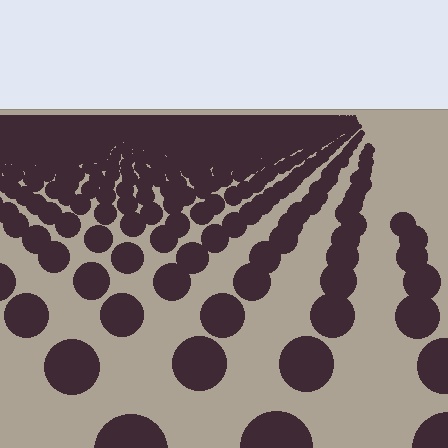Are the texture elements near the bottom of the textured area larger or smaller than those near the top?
Larger. Near the bottom, elements are closer to the viewer and appear at a bigger on-screen size.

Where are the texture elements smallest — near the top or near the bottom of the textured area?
Near the top.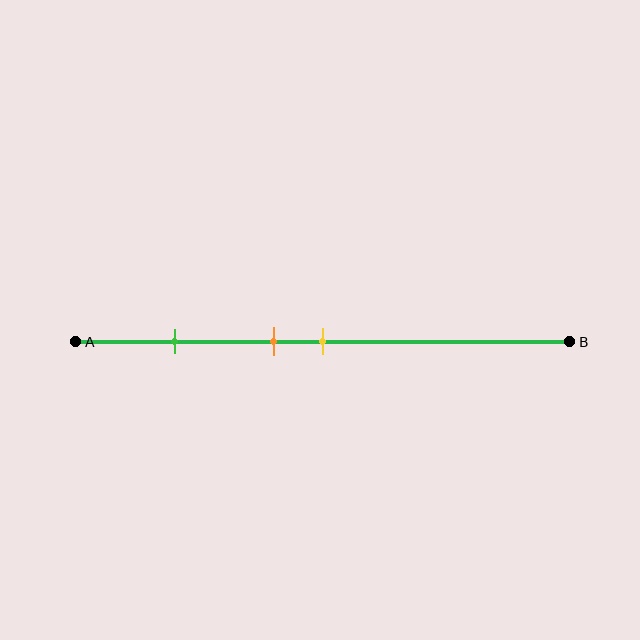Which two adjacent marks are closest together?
The orange and yellow marks are the closest adjacent pair.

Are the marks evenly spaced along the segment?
No, the marks are not evenly spaced.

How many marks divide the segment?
There are 3 marks dividing the segment.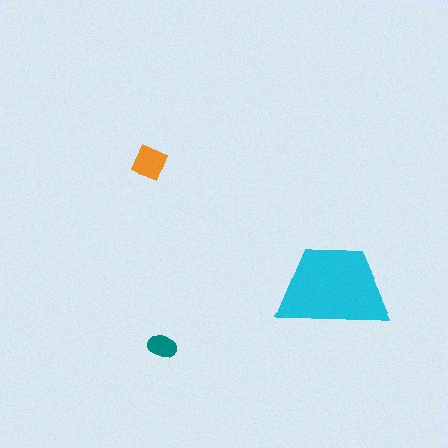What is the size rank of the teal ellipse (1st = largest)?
3rd.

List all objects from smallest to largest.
The teal ellipse, the orange square, the cyan trapezoid.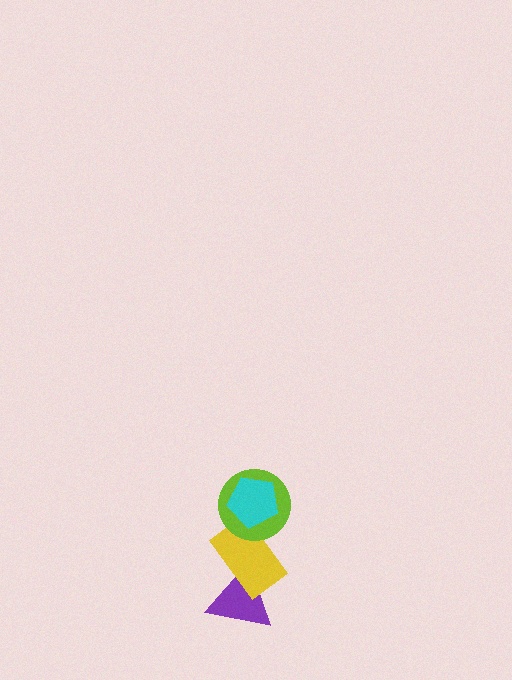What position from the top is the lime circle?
The lime circle is 2nd from the top.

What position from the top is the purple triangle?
The purple triangle is 4th from the top.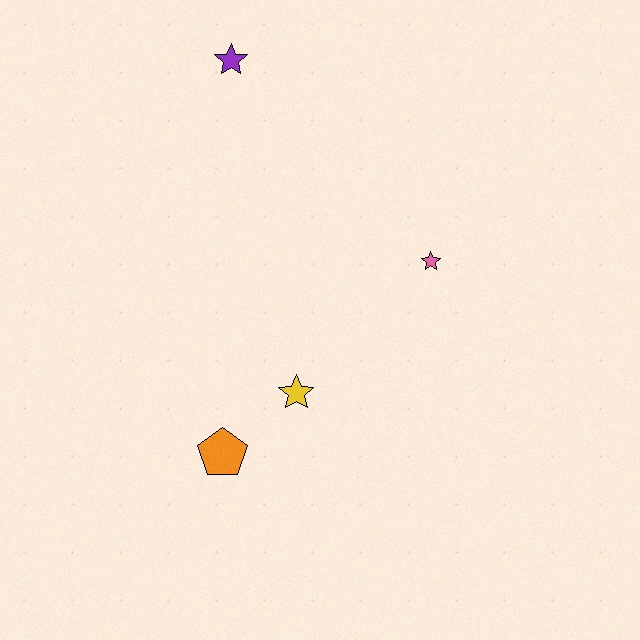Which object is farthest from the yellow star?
The purple star is farthest from the yellow star.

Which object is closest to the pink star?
The yellow star is closest to the pink star.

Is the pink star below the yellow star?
No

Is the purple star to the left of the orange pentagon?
No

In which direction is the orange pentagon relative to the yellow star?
The orange pentagon is to the left of the yellow star.